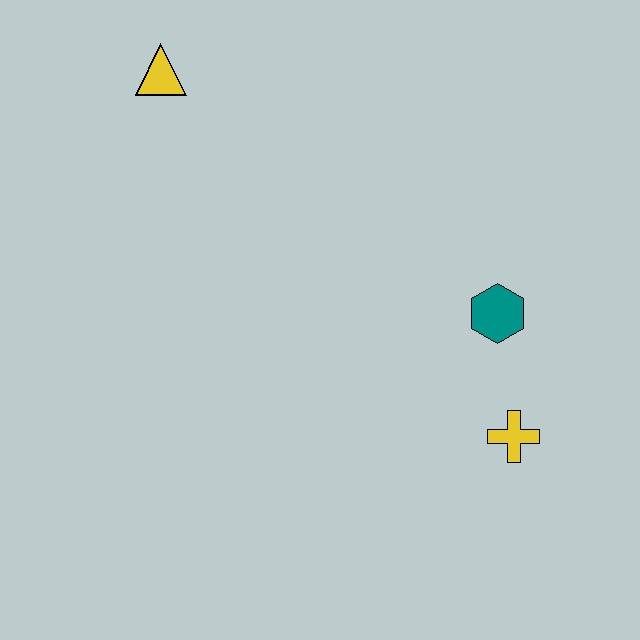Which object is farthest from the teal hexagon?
The yellow triangle is farthest from the teal hexagon.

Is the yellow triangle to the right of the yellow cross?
No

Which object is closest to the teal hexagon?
The yellow cross is closest to the teal hexagon.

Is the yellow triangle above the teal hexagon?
Yes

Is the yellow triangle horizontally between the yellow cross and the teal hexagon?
No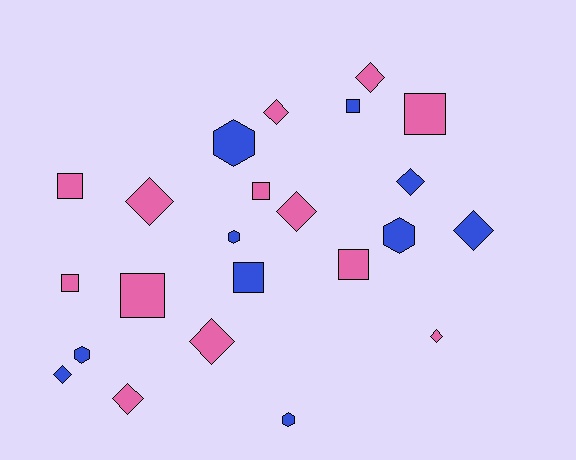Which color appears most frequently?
Pink, with 13 objects.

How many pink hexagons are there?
There are no pink hexagons.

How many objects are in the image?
There are 23 objects.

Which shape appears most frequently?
Diamond, with 10 objects.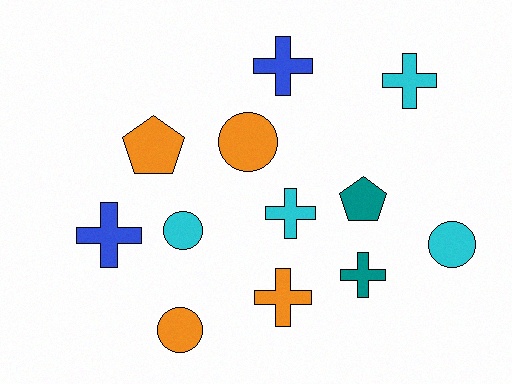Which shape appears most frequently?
Cross, with 6 objects.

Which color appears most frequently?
Orange, with 4 objects.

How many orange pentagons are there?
There is 1 orange pentagon.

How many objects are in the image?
There are 12 objects.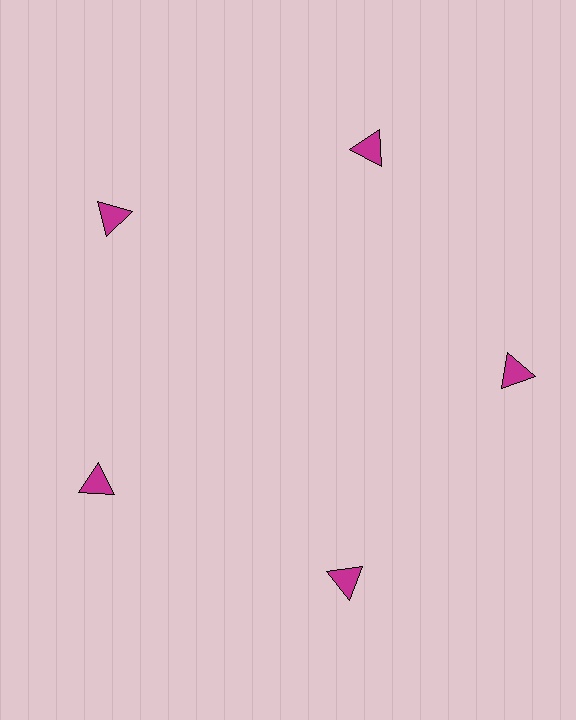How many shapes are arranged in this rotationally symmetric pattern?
There are 5 shapes, arranged in 5 groups of 1.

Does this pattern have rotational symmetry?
Yes, this pattern has 5-fold rotational symmetry. It looks the same after rotating 72 degrees around the center.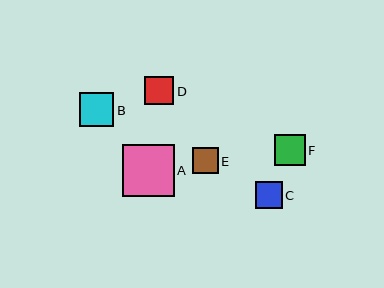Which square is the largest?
Square A is the largest with a size of approximately 52 pixels.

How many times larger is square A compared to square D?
Square A is approximately 1.8 times the size of square D.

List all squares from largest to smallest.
From largest to smallest: A, B, F, D, C, E.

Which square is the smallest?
Square E is the smallest with a size of approximately 26 pixels.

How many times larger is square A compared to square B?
Square A is approximately 1.5 times the size of square B.